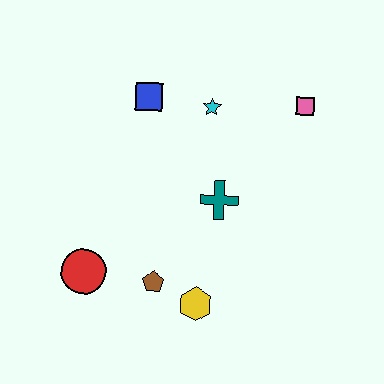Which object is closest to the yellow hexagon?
The brown pentagon is closest to the yellow hexagon.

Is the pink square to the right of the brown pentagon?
Yes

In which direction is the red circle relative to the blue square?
The red circle is below the blue square.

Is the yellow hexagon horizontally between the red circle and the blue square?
No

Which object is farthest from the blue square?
The yellow hexagon is farthest from the blue square.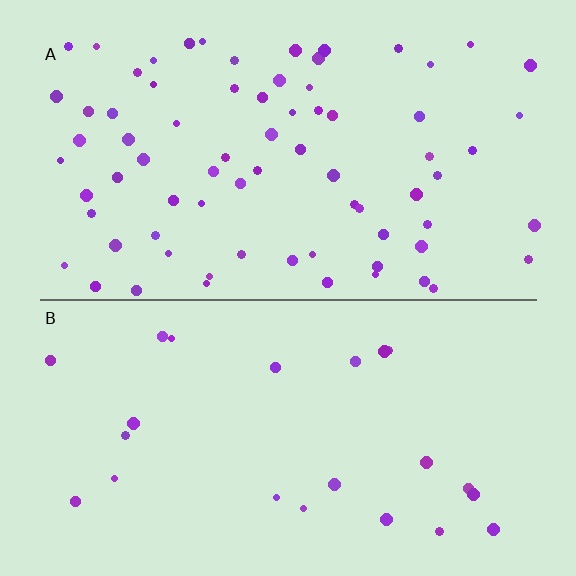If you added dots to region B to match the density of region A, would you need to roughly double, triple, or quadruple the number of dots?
Approximately triple.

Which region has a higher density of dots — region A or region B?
A (the top).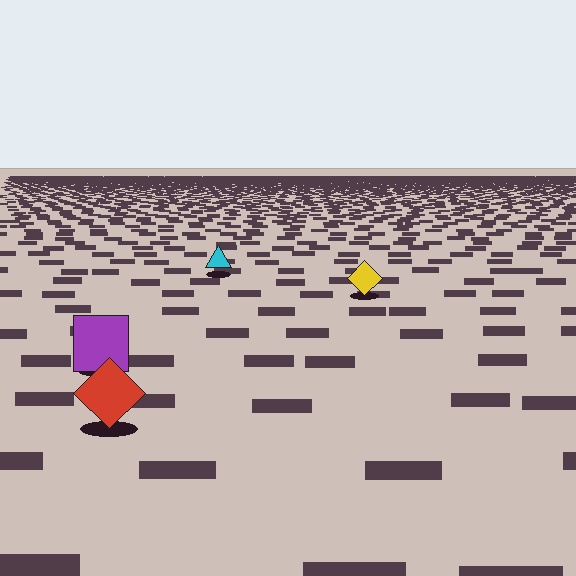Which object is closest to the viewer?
The red diamond is closest. The texture marks near it are larger and more spread out.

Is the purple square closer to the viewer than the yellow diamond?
Yes. The purple square is closer — you can tell from the texture gradient: the ground texture is coarser near it.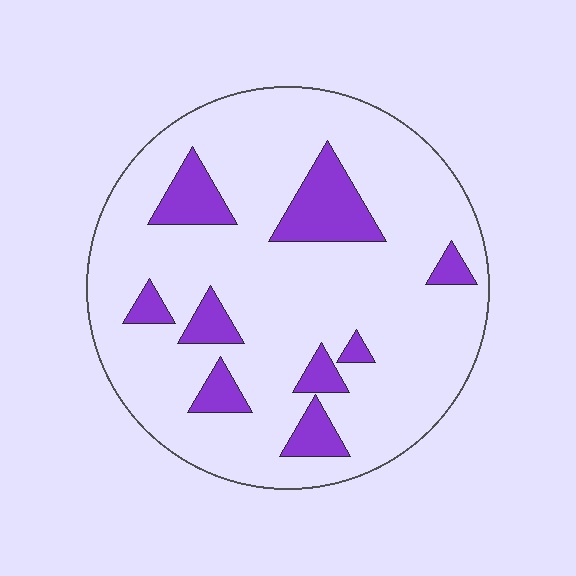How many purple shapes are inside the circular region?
9.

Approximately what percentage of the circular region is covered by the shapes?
Approximately 15%.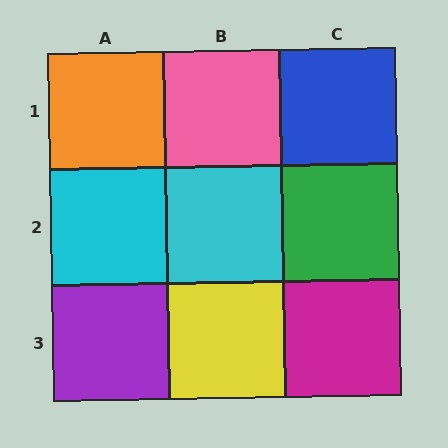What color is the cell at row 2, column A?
Cyan.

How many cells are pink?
1 cell is pink.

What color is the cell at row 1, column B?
Pink.